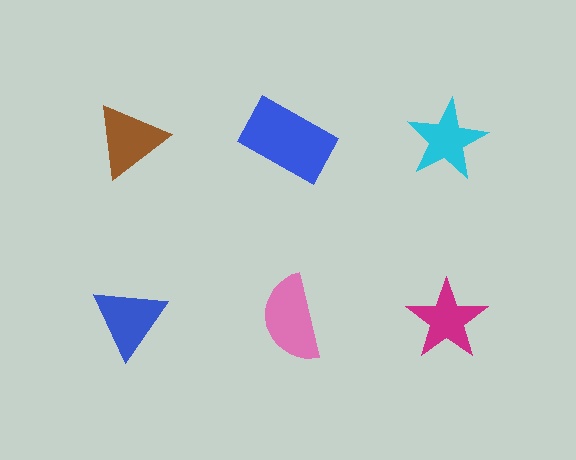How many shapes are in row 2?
3 shapes.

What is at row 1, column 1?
A brown triangle.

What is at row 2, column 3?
A magenta star.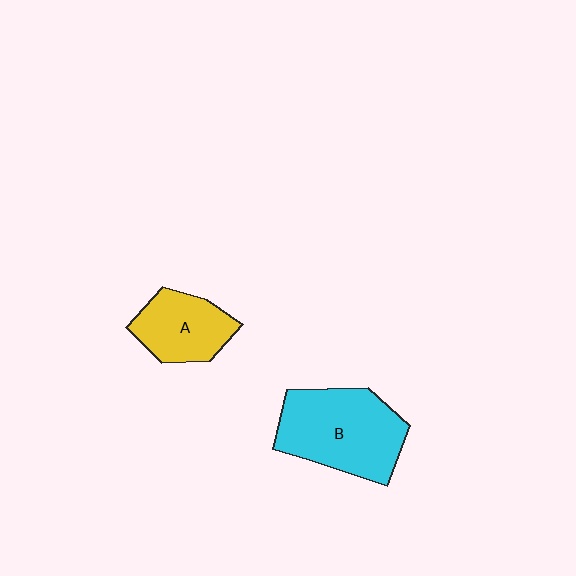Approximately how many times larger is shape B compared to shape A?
Approximately 1.6 times.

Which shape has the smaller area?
Shape A (yellow).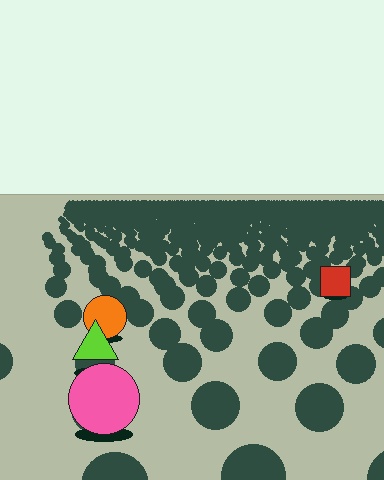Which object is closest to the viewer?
The pink circle is closest. The texture marks near it are larger and more spread out.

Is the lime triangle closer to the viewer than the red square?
Yes. The lime triangle is closer — you can tell from the texture gradient: the ground texture is coarser near it.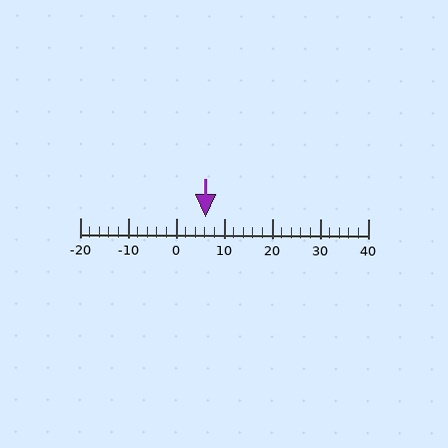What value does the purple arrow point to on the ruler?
The purple arrow points to approximately 6.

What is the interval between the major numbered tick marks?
The major tick marks are spaced 10 units apart.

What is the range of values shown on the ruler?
The ruler shows values from -20 to 40.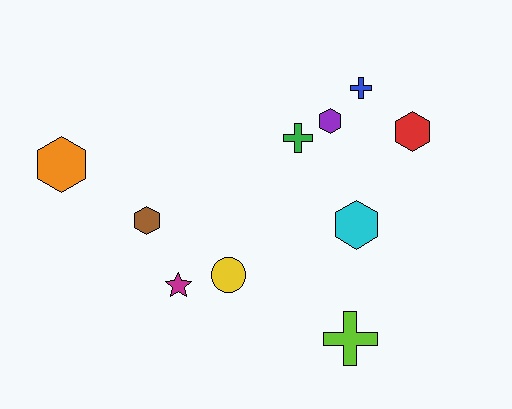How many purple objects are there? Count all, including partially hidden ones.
There is 1 purple object.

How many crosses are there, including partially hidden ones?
There are 3 crosses.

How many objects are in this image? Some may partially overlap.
There are 10 objects.